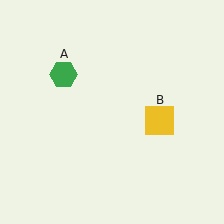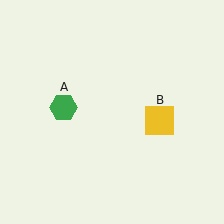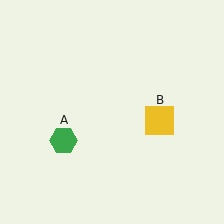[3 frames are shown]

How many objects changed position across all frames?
1 object changed position: green hexagon (object A).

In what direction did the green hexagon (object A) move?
The green hexagon (object A) moved down.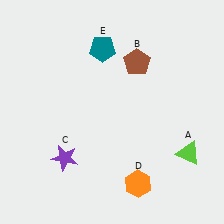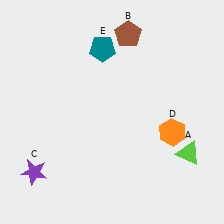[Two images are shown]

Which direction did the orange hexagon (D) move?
The orange hexagon (D) moved up.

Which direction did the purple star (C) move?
The purple star (C) moved left.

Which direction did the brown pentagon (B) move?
The brown pentagon (B) moved up.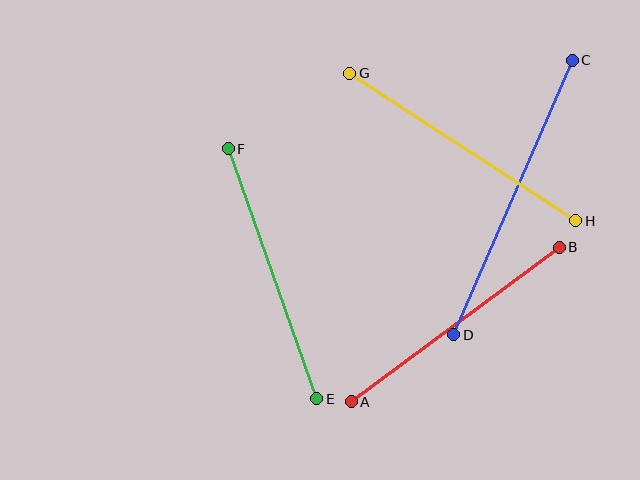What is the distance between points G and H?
The distance is approximately 270 pixels.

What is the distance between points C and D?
The distance is approximately 299 pixels.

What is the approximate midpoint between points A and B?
The midpoint is at approximately (455, 324) pixels.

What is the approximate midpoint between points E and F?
The midpoint is at approximately (273, 274) pixels.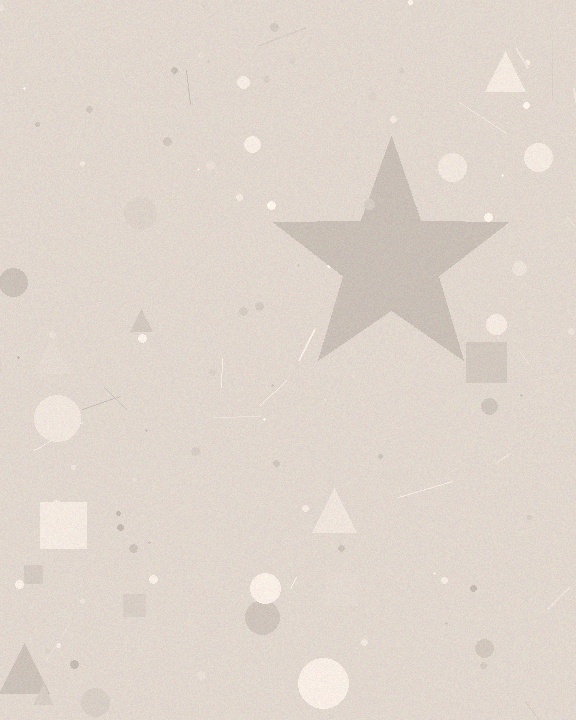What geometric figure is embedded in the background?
A star is embedded in the background.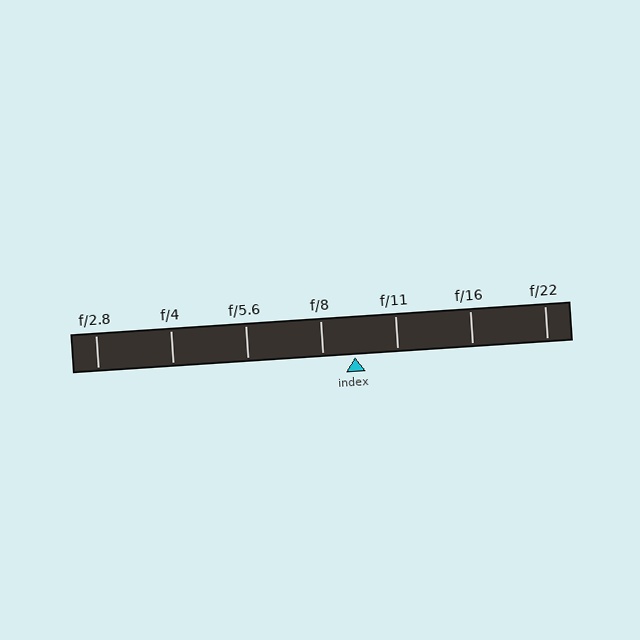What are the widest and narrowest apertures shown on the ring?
The widest aperture shown is f/2.8 and the narrowest is f/22.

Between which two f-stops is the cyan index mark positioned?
The index mark is between f/8 and f/11.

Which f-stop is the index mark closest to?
The index mark is closest to f/8.